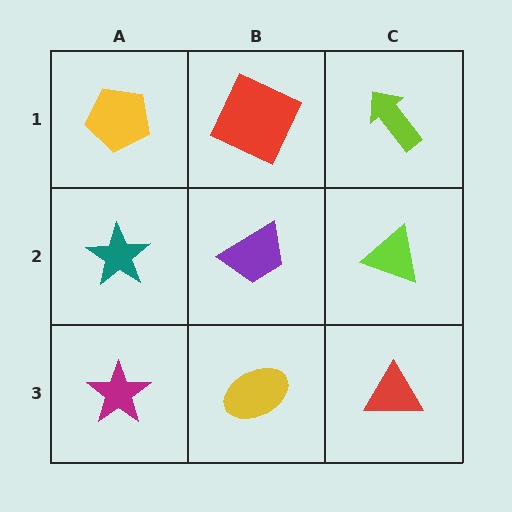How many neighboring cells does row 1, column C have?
2.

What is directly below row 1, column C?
A lime triangle.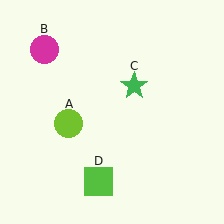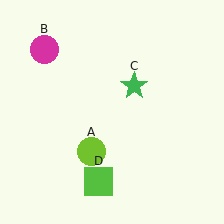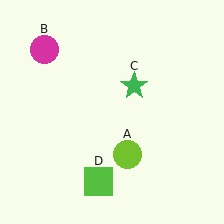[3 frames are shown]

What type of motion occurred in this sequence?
The lime circle (object A) rotated counterclockwise around the center of the scene.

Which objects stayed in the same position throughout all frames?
Magenta circle (object B) and green star (object C) and lime square (object D) remained stationary.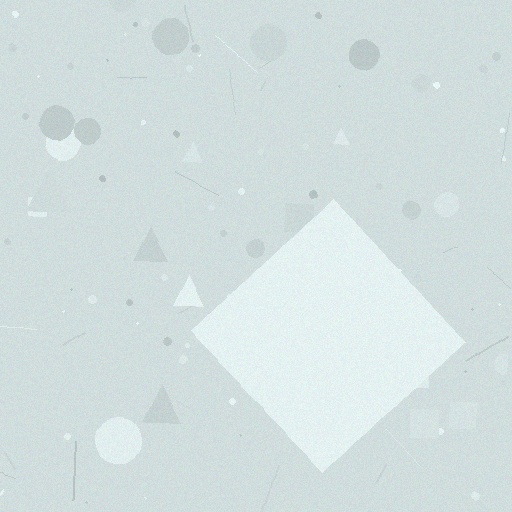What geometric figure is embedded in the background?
A diamond is embedded in the background.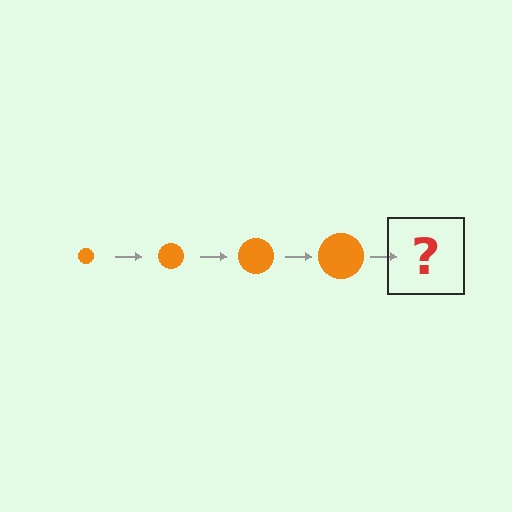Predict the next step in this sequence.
The next step is an orange circle, larger than the previous one.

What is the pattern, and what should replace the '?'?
The pattern is that the circle gets progressively larger each step. The '?' should be an orange circle, larger than the previous one.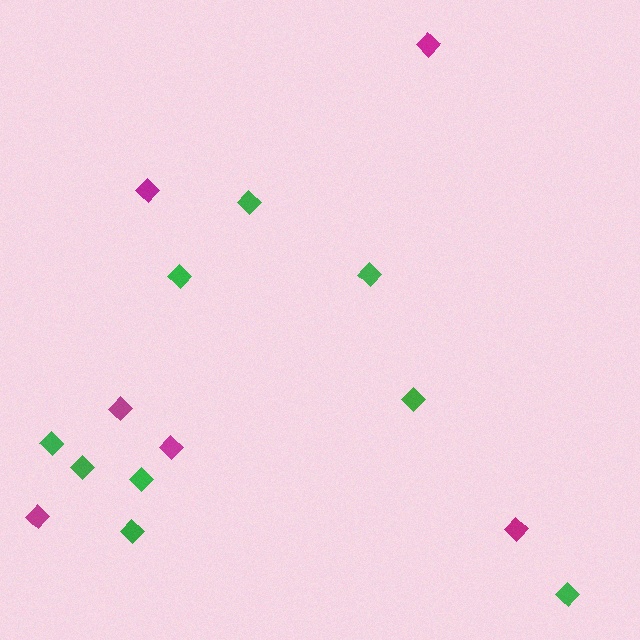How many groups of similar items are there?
There are 2 groups: one group of green diamonds (9) and one group of magenta diamonds (6).